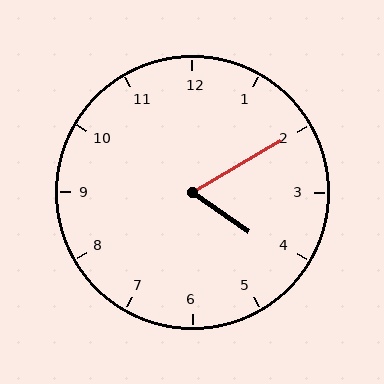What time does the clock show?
4:10.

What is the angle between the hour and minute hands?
Approximately 65 degrees.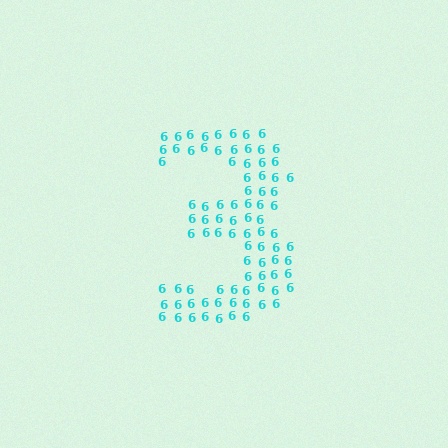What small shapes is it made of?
It is made of small digit 6's.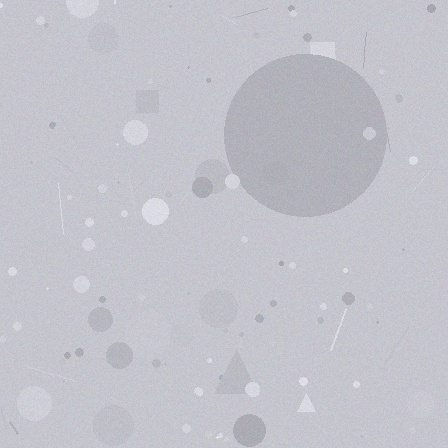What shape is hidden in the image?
A circle is hidden in the image.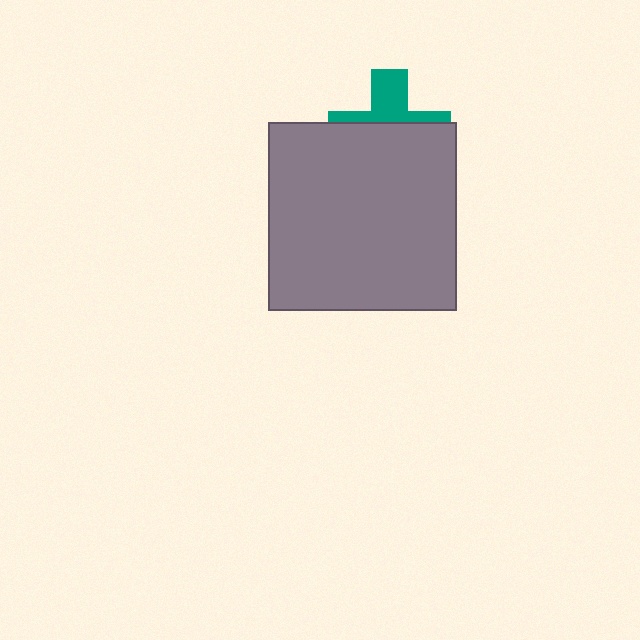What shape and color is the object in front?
The object in front is a gray square.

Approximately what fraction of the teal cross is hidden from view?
Roughly 64% of the teal cross is hidden behind the gray square.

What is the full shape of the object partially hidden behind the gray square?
The partially hidden object is a teal cross.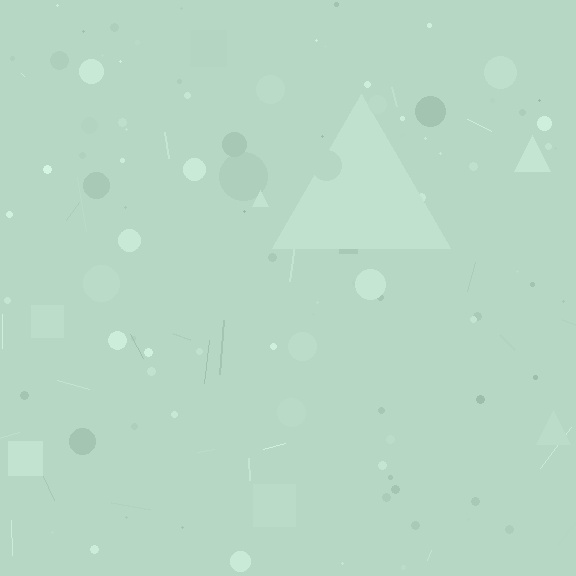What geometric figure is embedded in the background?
A triangle is embedded in the background.